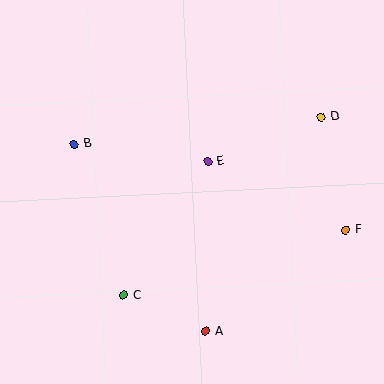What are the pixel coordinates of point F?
Point F is at (346, 230).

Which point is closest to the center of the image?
Point E at (208, 161) is closest to the center.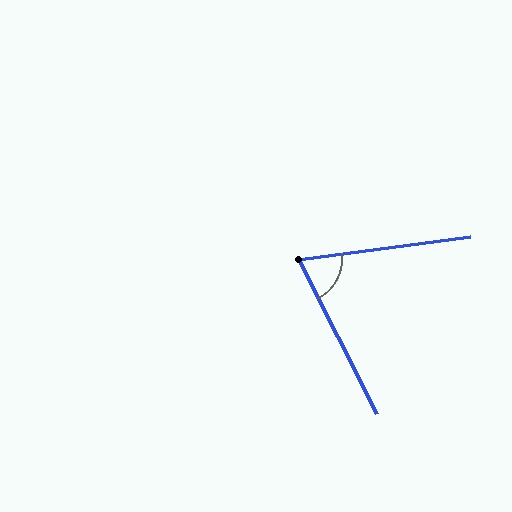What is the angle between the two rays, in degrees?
Approximately 71 degrees.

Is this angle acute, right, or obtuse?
It is acute.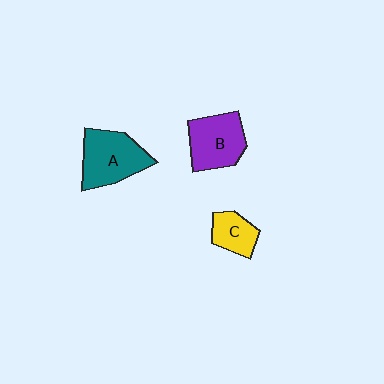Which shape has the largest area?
Shape A (teal).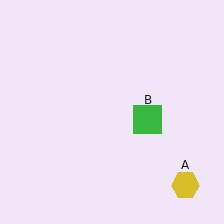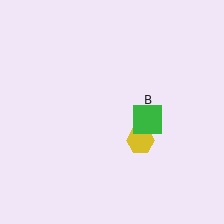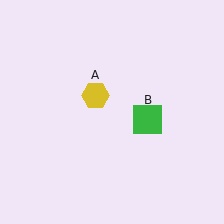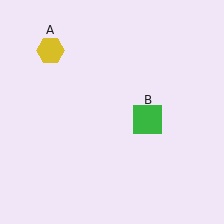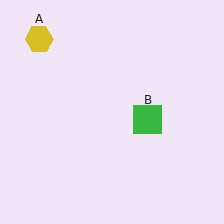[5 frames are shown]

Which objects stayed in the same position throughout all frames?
Green square (object B) remained stationary.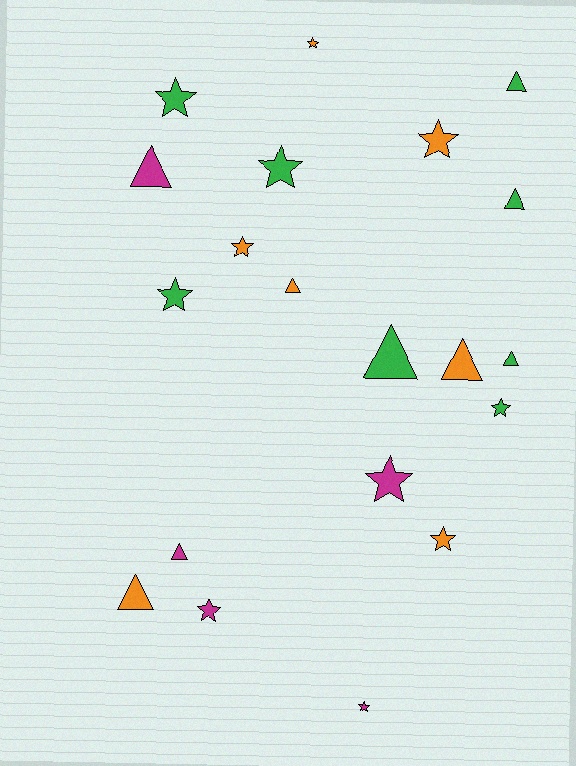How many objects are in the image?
There are 20 objects.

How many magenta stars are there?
There are 3 magenta stars.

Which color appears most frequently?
Green, with 8 objects.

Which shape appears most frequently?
Star, with 11 objects.